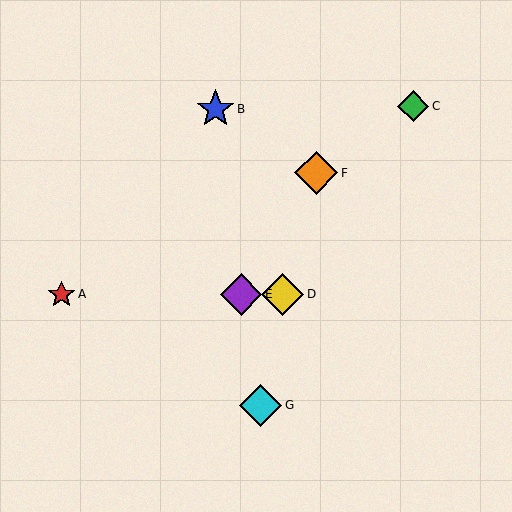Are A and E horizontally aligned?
Yes, both are at y≈294.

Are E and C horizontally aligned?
No, E is at y≈294 and C is at y≈106.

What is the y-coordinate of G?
Object G is at y≈405.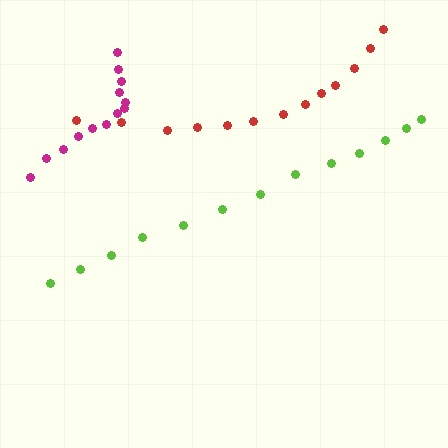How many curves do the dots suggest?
There are 3 distinct paths.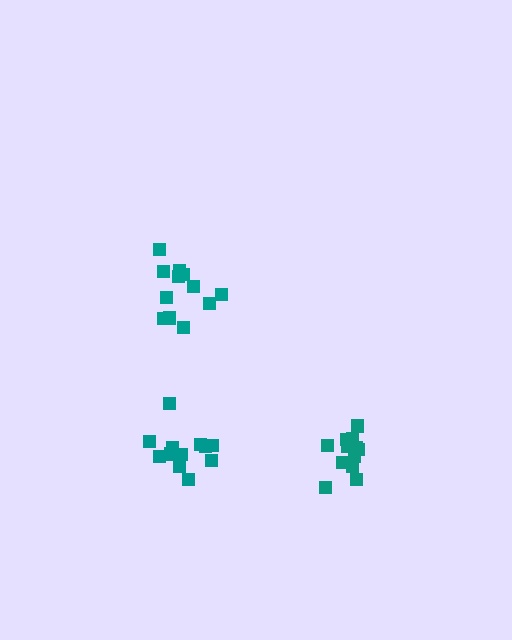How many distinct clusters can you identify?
There are 3 distinct clusters.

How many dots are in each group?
Group 1: 13 dots, Group 2: 12 dots, Group 3: 12 dots (37 total).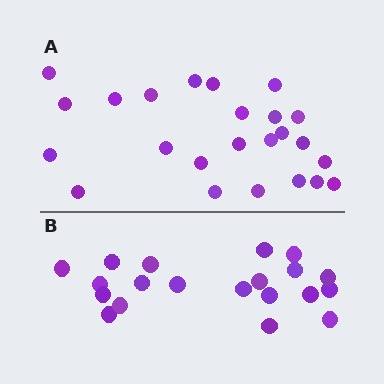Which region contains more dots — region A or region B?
Region A (the top region) has more dots.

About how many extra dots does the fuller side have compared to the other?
Region A has about 4 more dots than region B.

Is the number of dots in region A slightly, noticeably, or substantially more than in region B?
Region A has only slightly more — the two regions are fairly close. The ratio is roughly 1.2 to 1.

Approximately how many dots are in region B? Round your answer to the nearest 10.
About 20 dots.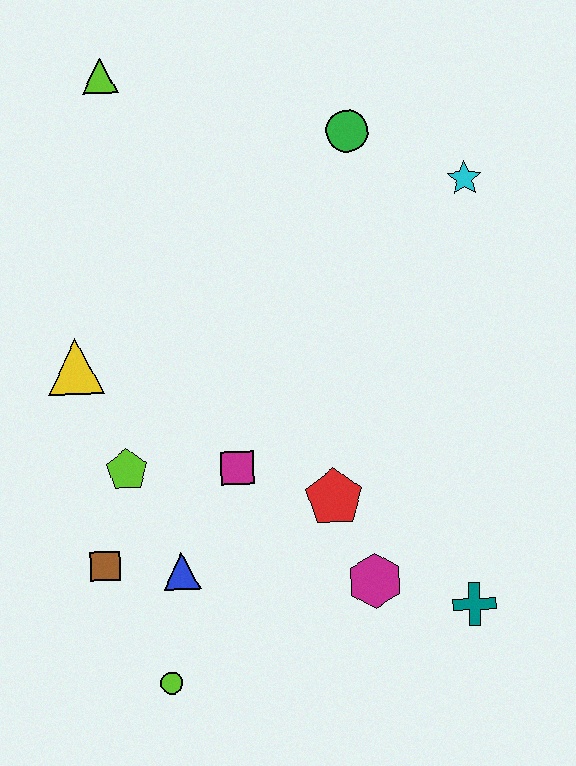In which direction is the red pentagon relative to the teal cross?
The red pentagon is to the left of the teal cross.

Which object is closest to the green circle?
The cyan star is closest to the green circle.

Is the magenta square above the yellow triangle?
No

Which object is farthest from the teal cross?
The lime triangle is farthest from the teal cross.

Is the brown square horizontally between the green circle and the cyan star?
No